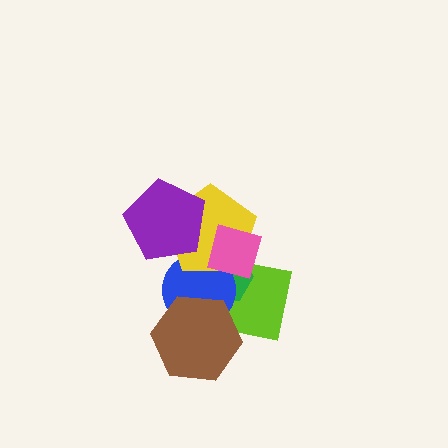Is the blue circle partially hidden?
Yes, it is partially covered by another shape.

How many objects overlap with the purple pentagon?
1 object overlaps with the purple pentagon.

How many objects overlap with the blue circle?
5 objects overlap with the blue circle.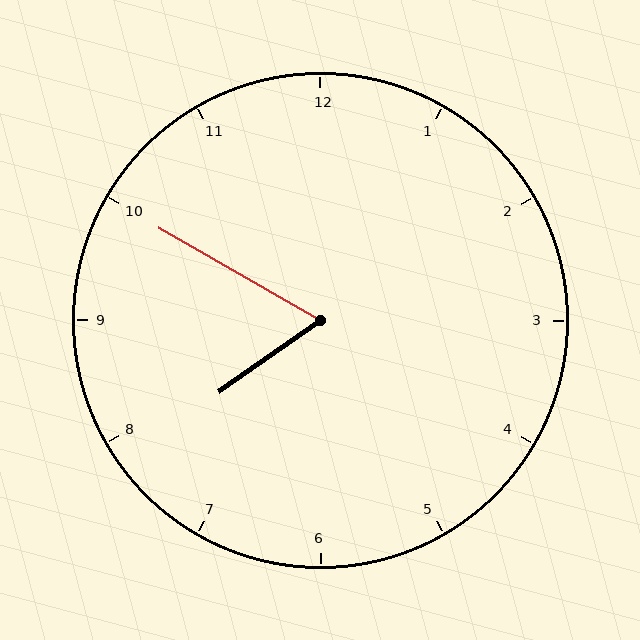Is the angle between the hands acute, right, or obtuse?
It is acute.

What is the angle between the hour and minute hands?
Approximately 65 degrees.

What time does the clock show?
7:50.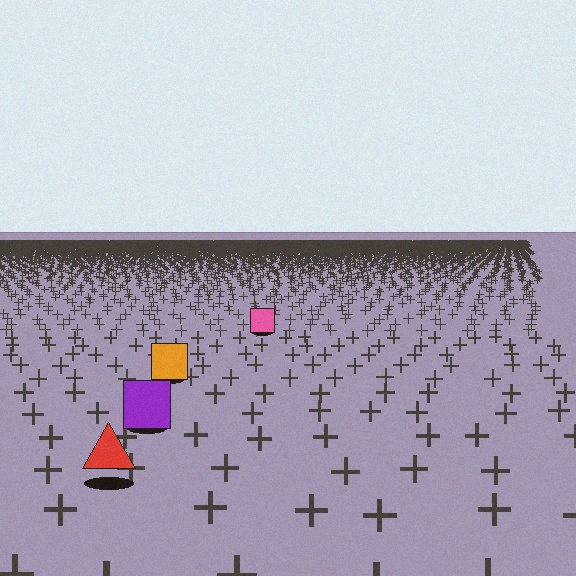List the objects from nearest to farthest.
From nearest to farthest: the red triangle, the purple square, the orange square, the pink square.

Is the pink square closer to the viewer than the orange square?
No. The orange square is closer — you can tell from the texture gradient: the ground texture is coarser near it.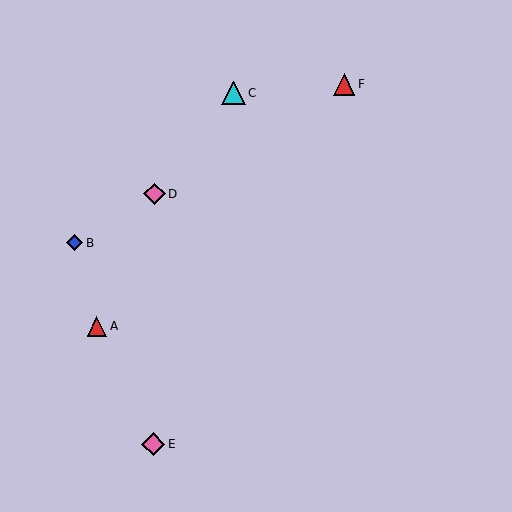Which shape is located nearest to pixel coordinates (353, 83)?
The red triangle (labeled F) at (344, 84) is nearest to that location.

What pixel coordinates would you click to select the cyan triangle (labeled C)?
Click at (233, 93) to select the cyan triangle C.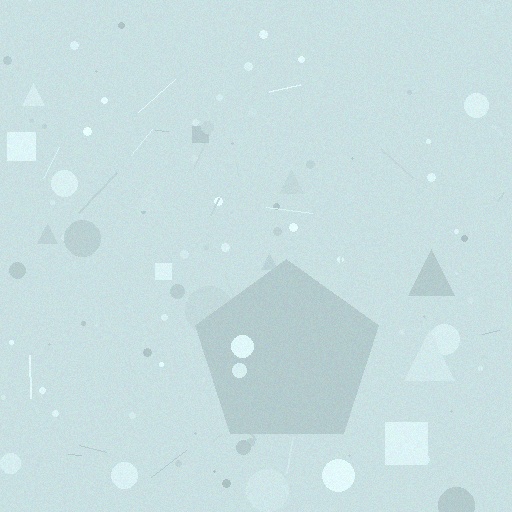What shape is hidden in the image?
A pentagon is hidden in the image.